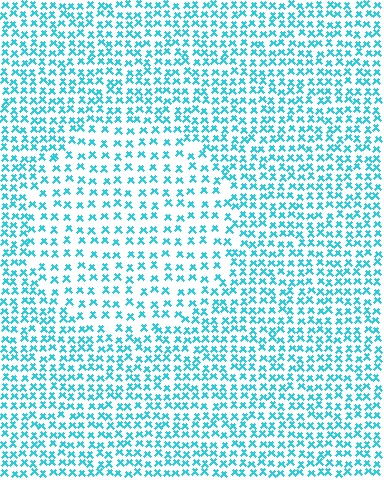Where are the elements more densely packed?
The elements are more densely packed outside the circle boundary.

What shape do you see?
I see a circle.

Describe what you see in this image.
The image contains small cyan elements arranged at two different densities. A circle-shaped region is visible where the elements are less densely packed than the surrounding area.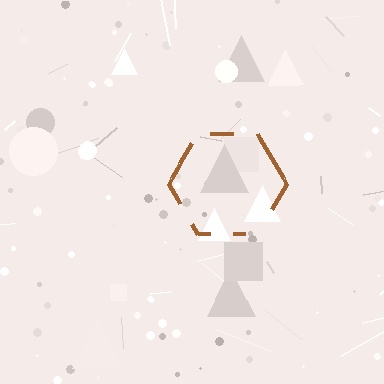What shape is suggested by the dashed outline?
The dashed outline suggests a hexagon.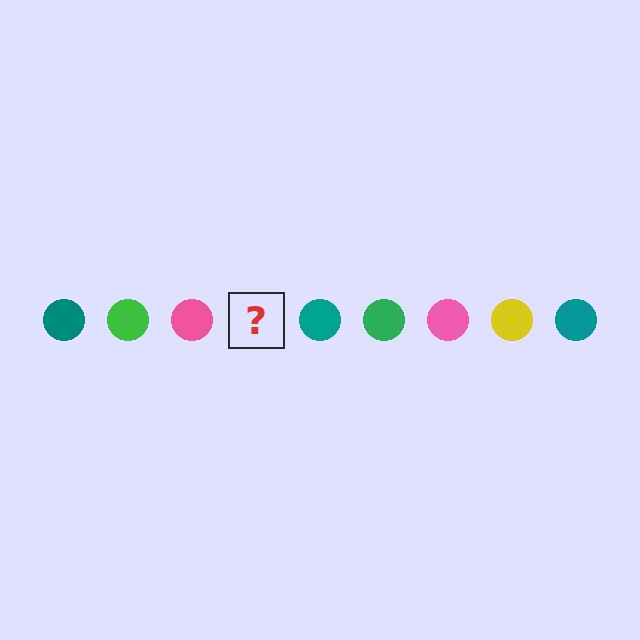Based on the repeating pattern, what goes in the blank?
The blank should be a yellow circle.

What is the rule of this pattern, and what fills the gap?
The rule is that the pattern cycles through teal, green, pink, yellow circles. The gap should be filled with a yellow circle.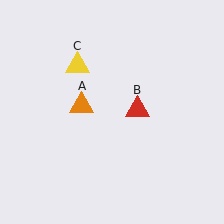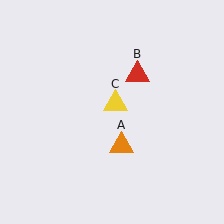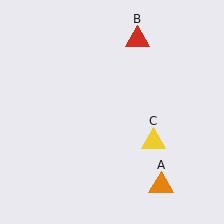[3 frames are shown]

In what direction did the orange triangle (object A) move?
The orange triangle (object A) moved down and to the right.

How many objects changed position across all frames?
3 objects changed position: orange triangle (object A), red triangle (object B), yellow triangle (object C).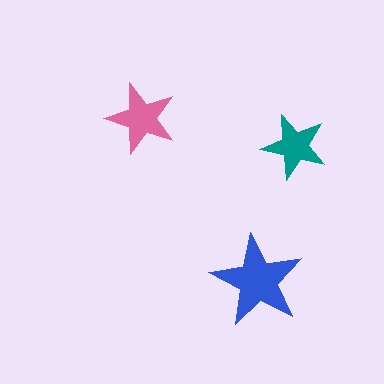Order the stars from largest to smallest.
the blue one, the pink one, the teal one.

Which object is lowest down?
The blue star is bottommost.